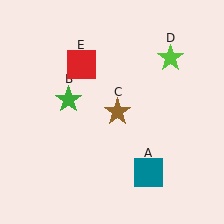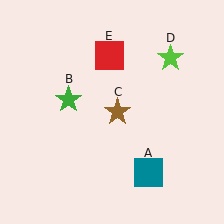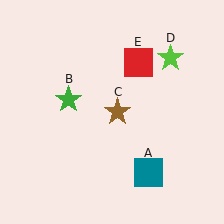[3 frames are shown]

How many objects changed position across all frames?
1 object changed position: red square (object E).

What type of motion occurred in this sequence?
The red square (object E) rotated clockwise around the center of the scene.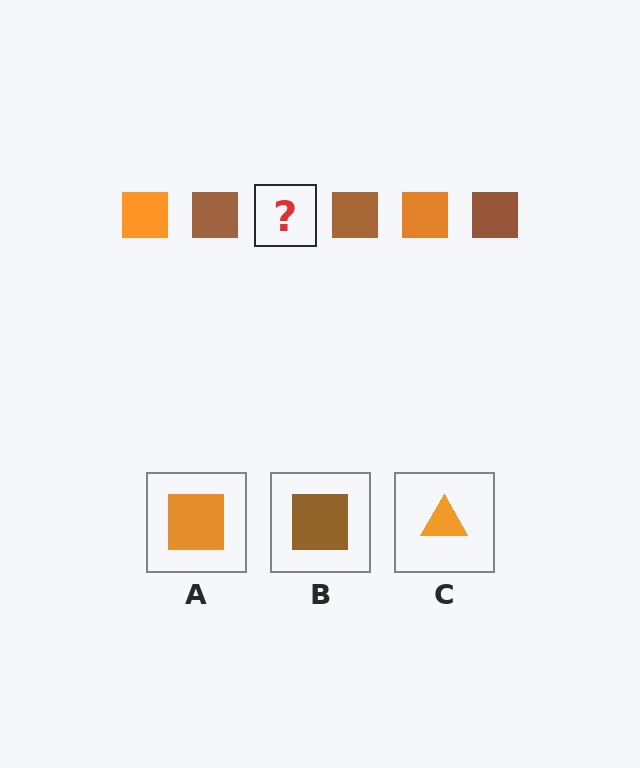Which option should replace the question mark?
Option A.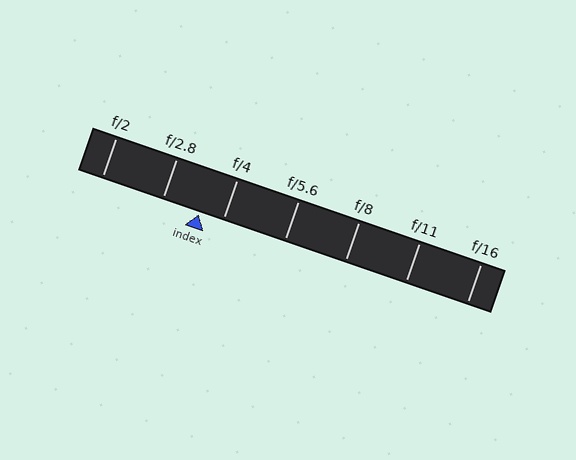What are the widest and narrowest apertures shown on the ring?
The widest aperture shown is f/2 and the narrowest is f/16.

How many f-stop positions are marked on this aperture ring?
There are 7 f-stop positions marked.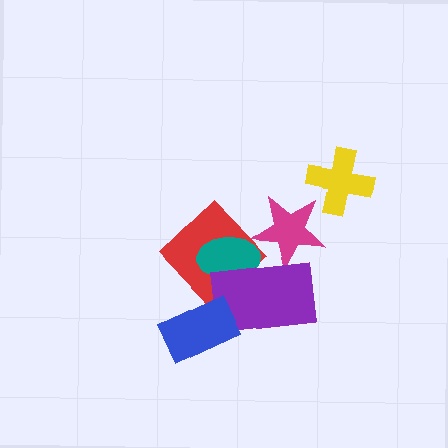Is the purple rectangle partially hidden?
Yes, it is partially covered by another shape.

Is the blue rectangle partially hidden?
No, no other shape covers it.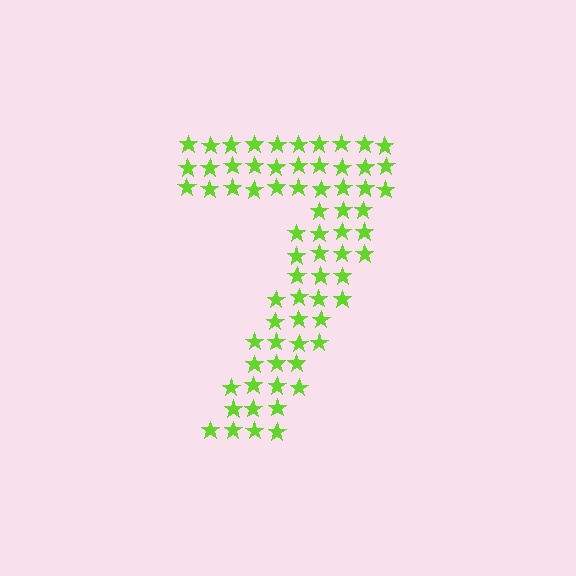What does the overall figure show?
The overall figure shows the digit 7.